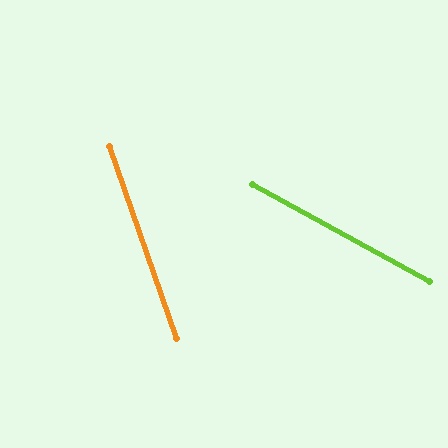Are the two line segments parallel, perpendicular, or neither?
Neither parallel nor perpendicular — they differ by about 42°.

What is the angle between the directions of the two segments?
Approximately 42 degrees.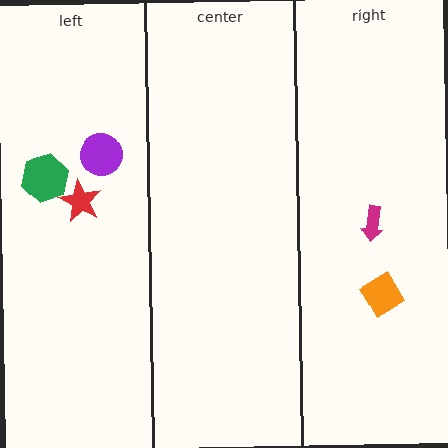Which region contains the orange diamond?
The right region.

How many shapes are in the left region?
3.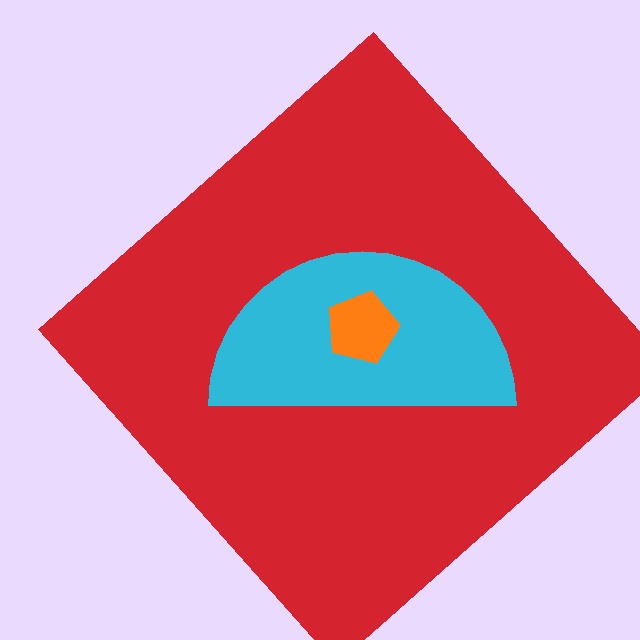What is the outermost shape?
The red diamond.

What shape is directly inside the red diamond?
The cyan semicircle.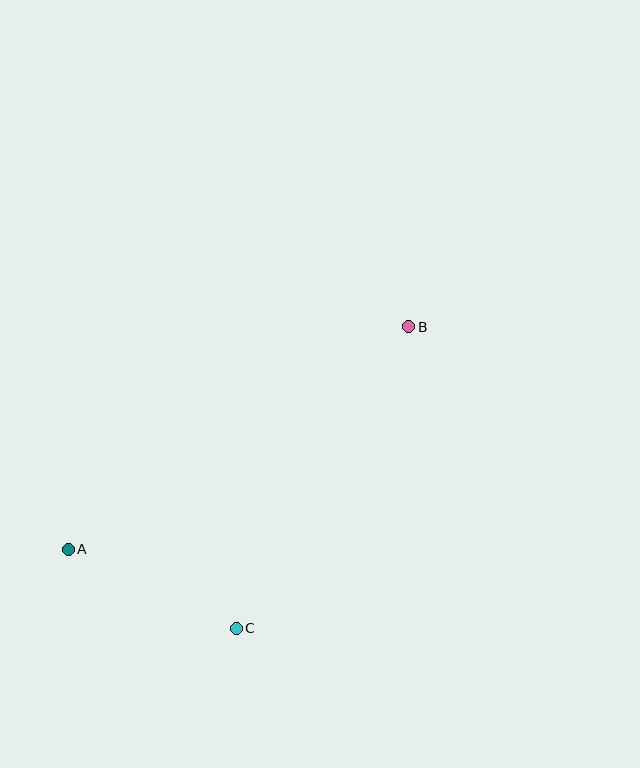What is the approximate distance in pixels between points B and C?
The distance between B and C is approximately 347 pixels.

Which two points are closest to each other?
Points A and C are closest to each other.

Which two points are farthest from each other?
Points A and B are farthest from each other.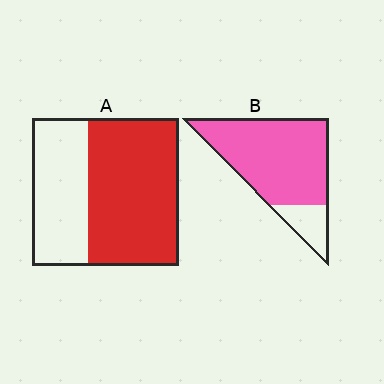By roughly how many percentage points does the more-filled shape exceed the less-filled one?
By roughly 20 percentage points (B over A).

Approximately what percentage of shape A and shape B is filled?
A is approximately 60% and B is approximately 85%.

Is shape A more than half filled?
Yes.